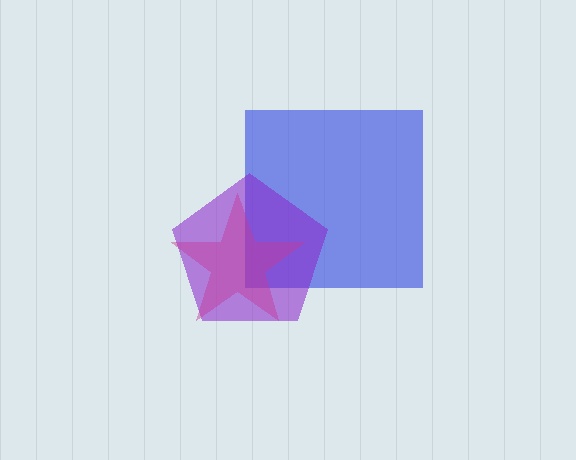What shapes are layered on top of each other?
The layered shapes are: a blue square, a purple pentagon, a magenta star.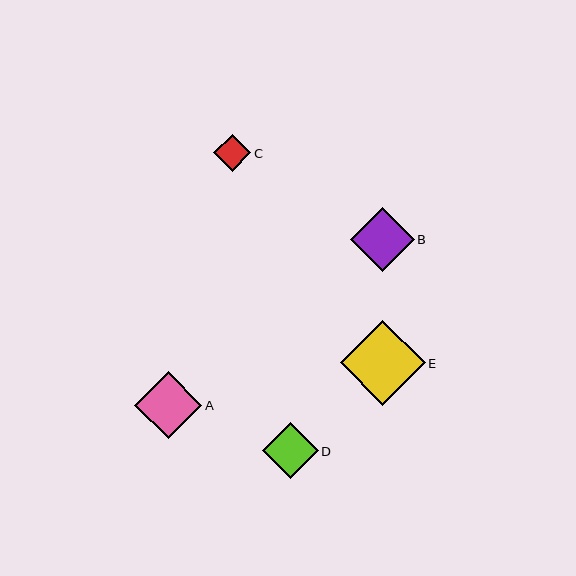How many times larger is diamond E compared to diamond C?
Diamond E is approximately 2.3 times the size of diamond C.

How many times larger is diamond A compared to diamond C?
Diamond A is approximately 1.8 times the size of diamond C.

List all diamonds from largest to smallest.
From largest to smallest: E, A, B, D, C.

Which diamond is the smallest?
Diamond C is the smallest with a size of approximately 37 pixels.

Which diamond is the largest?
Diamond E is the largest with a size of approximately 85 pixels.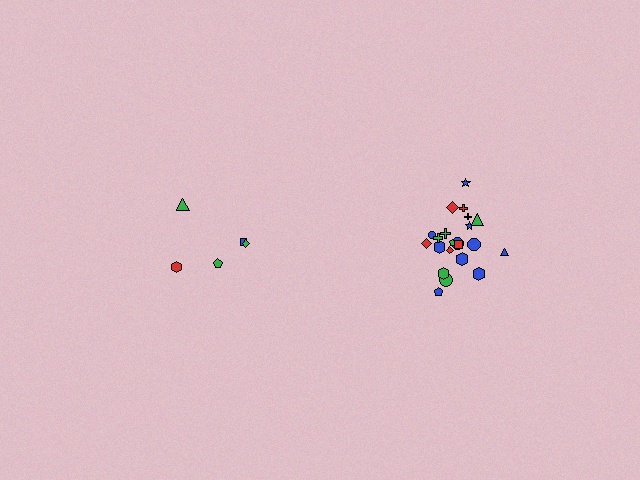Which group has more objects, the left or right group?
The right group.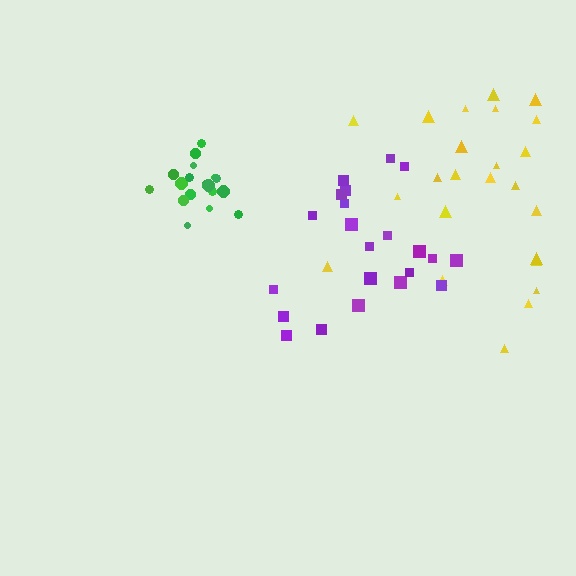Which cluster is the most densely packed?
Green.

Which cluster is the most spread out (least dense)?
Yellow.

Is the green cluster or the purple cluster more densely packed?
Green.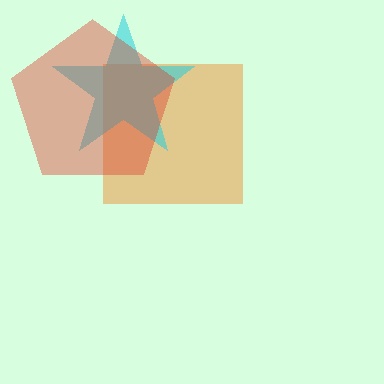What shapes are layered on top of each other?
The layered shapes are: an orange square, a cyan star, a red pentagon.